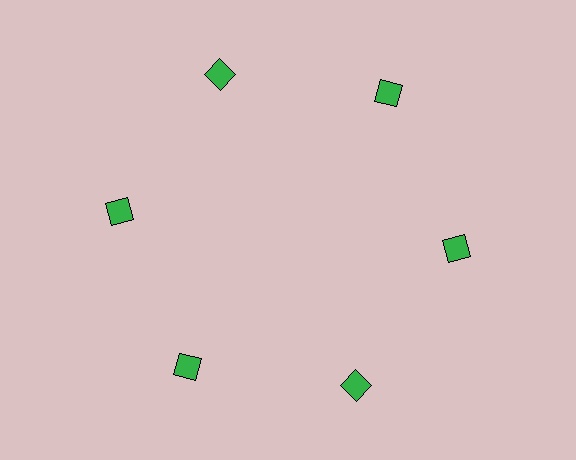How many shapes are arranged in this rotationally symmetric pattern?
There are 6 shapes, arranged in 6 groups of 1.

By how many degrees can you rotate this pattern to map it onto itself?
The pattern maps onto itself every 60 degrees of rotation.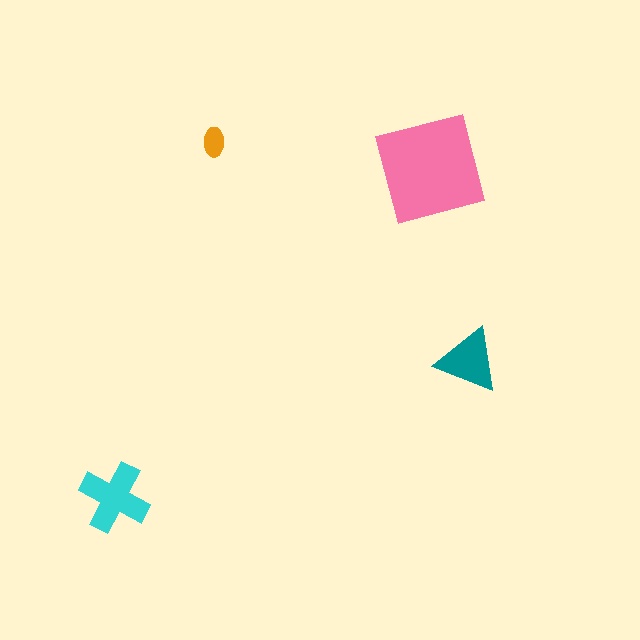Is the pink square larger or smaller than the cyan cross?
Larger.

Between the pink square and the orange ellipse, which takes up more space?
The pink square.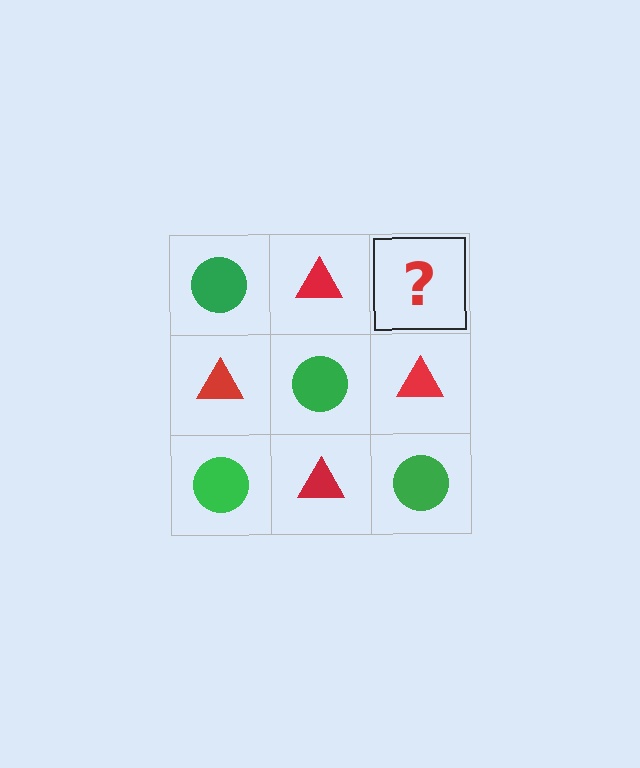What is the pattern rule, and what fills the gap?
The rule is that it alternates green circle and red triangle in a checkerboard pattern. The gap should be filled with a green circle.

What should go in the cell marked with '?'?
The missing cell should contain a green circle.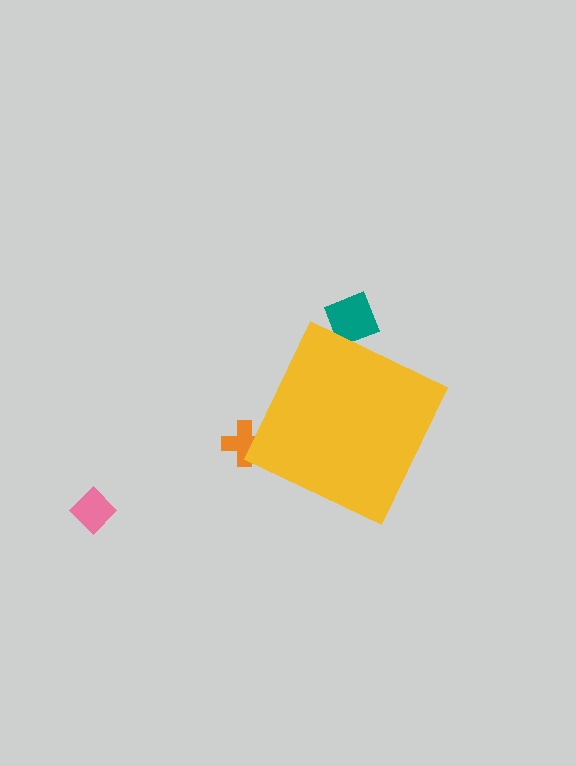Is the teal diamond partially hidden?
Yes, the teal diamond is partially hidden behind the yellow diamond.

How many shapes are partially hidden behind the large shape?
2 shapes are partially hidden.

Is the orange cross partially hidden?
Yes, the orange cross is partially hidden behind the yellow diamond.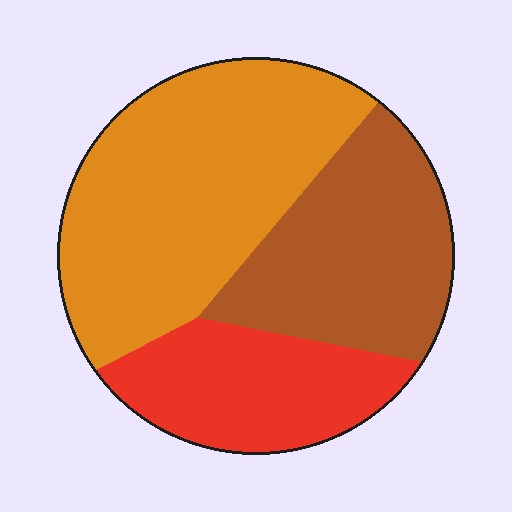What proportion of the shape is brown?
Brown takes up about one third (1/3) of the shape.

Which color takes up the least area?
Red, at roughly 25%.